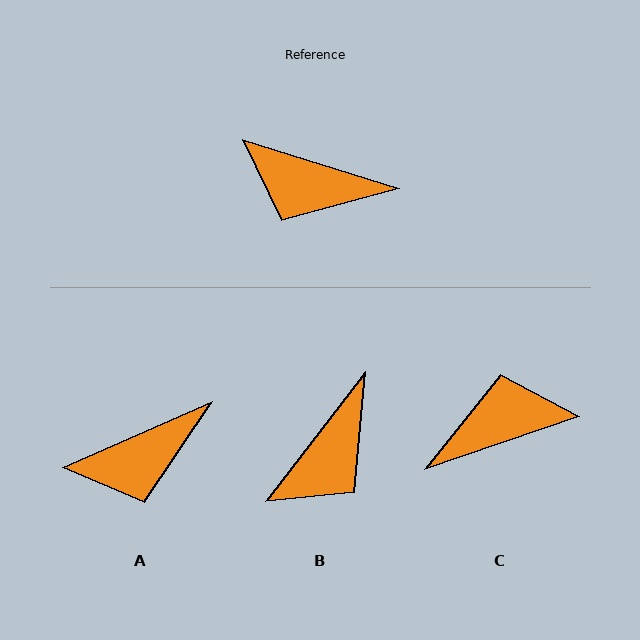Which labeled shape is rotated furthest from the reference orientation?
C, about 144 degrees away.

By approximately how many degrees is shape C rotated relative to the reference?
Approximately 144 degrees clockwise.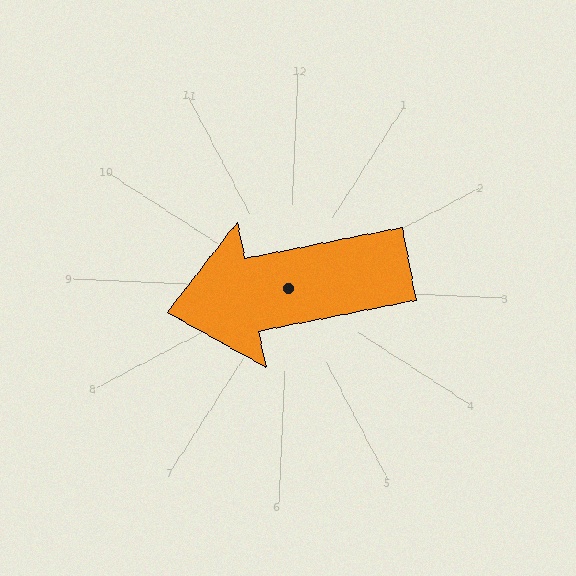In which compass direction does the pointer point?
West.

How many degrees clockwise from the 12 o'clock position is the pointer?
Approximately 256 degrees.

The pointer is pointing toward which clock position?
Roughly 9 o'clock.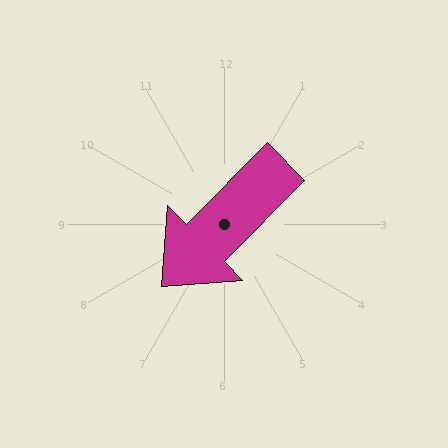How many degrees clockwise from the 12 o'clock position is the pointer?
Approximately 225 degrees.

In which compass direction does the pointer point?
Southwest.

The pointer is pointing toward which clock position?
Roughly 7 o'clock.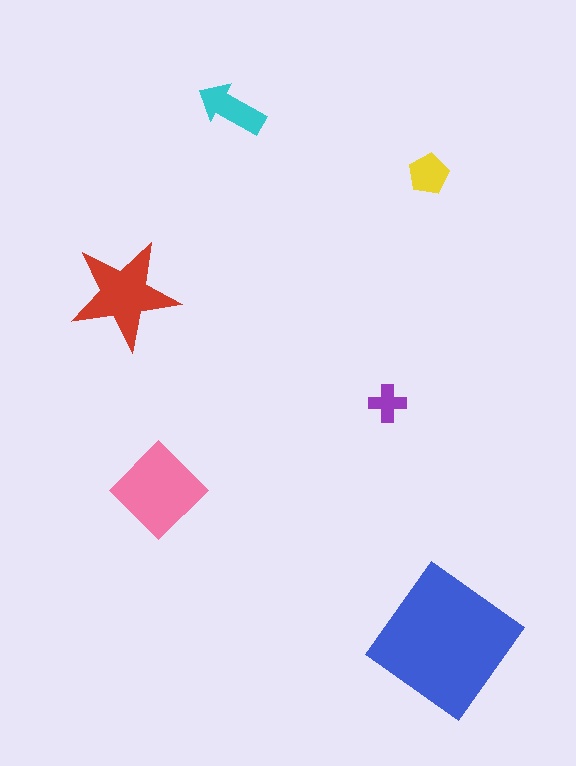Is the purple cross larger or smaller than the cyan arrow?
Smaller.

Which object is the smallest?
The purple cross.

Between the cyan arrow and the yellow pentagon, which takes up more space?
The cyan arrow.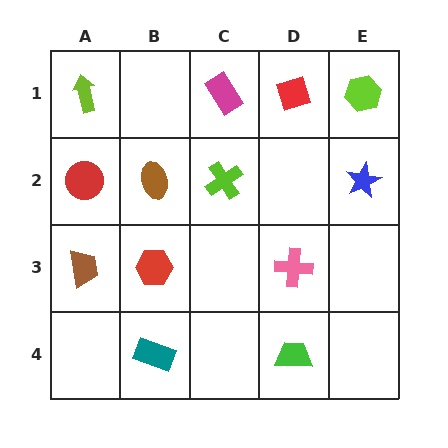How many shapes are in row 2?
4 shapes.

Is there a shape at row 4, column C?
No, that cell is empty.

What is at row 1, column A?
A lime arrow.